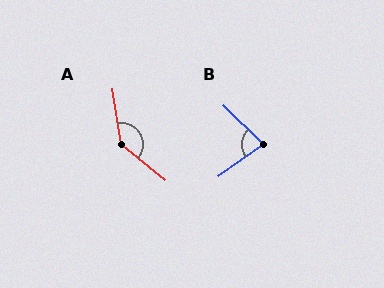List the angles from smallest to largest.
B (80°), A (139°).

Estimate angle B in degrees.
Approximately 80 degrees.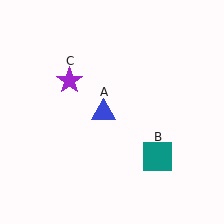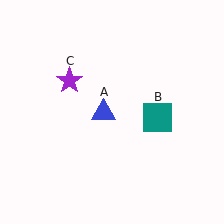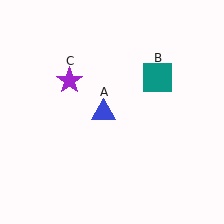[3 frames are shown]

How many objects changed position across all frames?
1 object changed position: teal square (object B).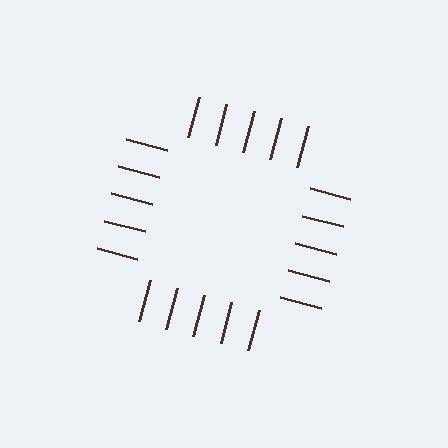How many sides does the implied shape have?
4 sides — the line-ends trace a square.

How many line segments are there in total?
20 — 5 along each of the 4 edges.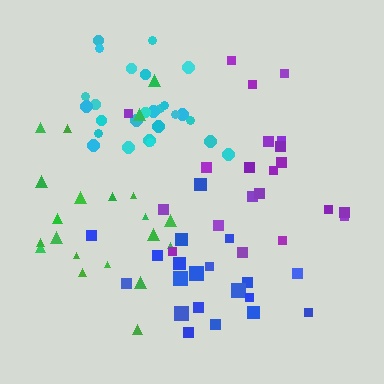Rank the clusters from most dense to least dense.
cyan, blue, purple, green.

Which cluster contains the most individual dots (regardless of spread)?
Cyan (26).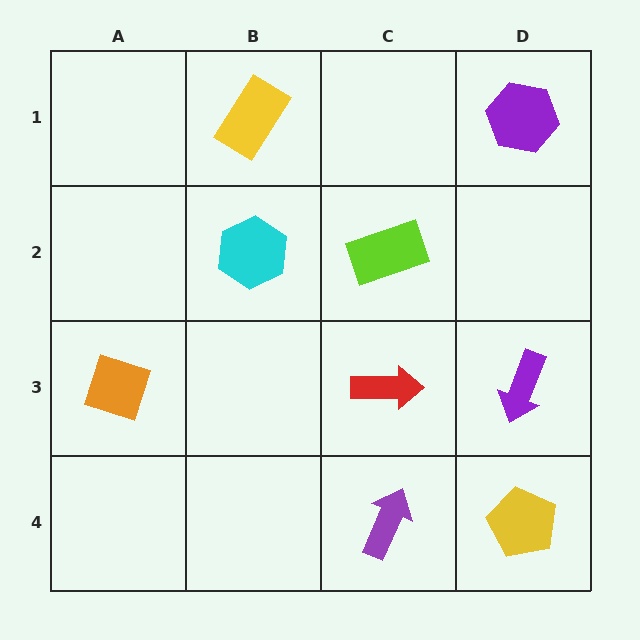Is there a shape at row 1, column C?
No, that cell is empty.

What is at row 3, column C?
A red arrow.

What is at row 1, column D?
A purple hexagon.